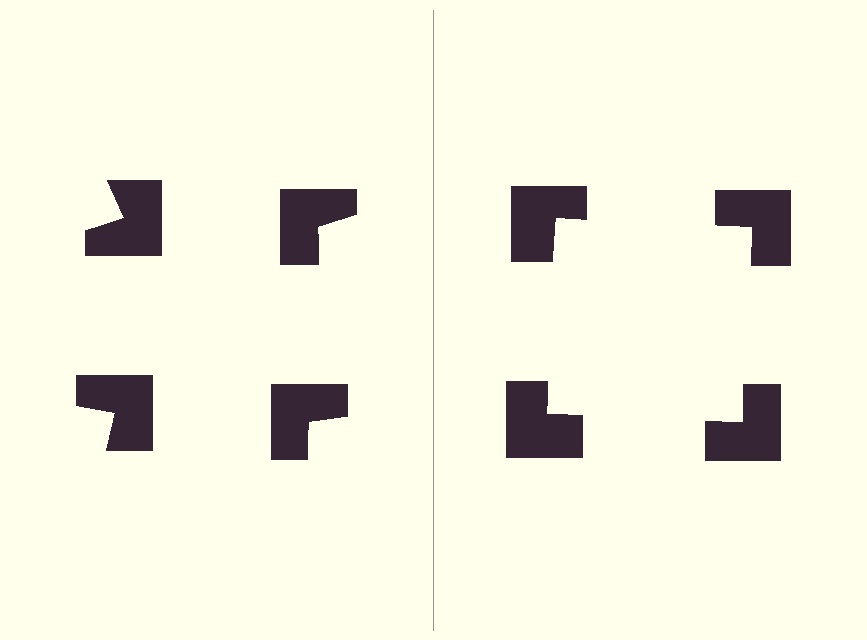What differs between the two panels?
The notched squares are positioned identically on both sides; only the wedge orientations differ. On the right they align to a square; on the left they are misaligned.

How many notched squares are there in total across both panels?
8 — 4 on each side.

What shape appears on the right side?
An illusory square.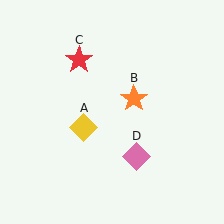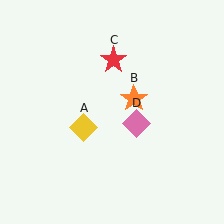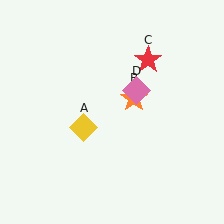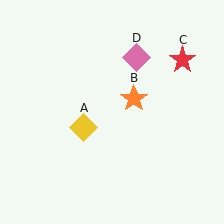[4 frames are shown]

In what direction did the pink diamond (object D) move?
The pink diamond (object D) moved up.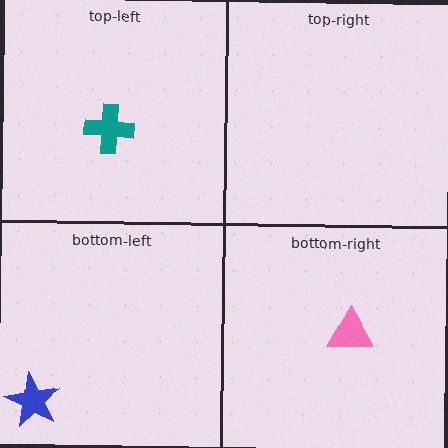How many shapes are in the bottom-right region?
1.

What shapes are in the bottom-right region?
The pink triangle.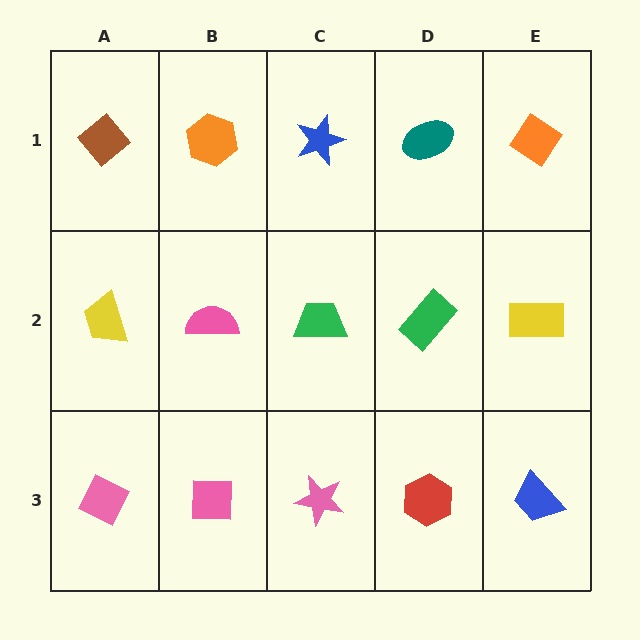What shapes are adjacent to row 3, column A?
A yellow trapezoid (row 2, column A), a pink square (row 3, column B).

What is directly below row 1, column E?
A yellow rectangle.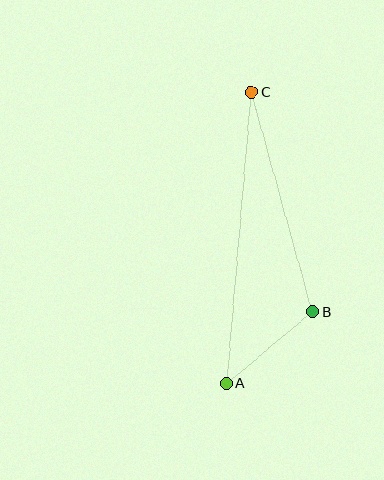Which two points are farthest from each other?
Points A and C are farthest from each other.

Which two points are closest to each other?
Points A and B are closest to each other.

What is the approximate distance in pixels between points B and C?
The distance between B and C is approximately 228 pixels.